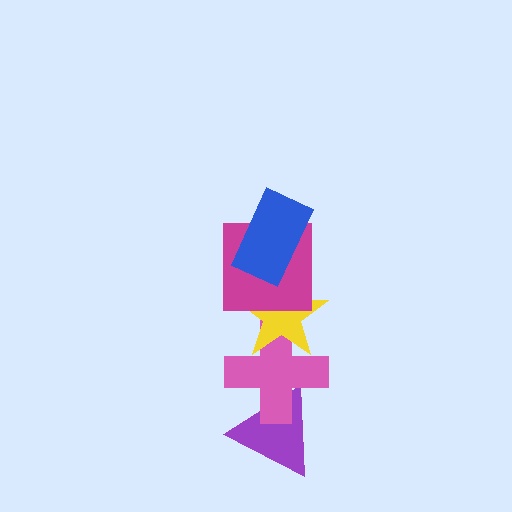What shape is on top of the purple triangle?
The pink cross is on top of the purple triangle.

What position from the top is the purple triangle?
The purple triangle is 5th from the top.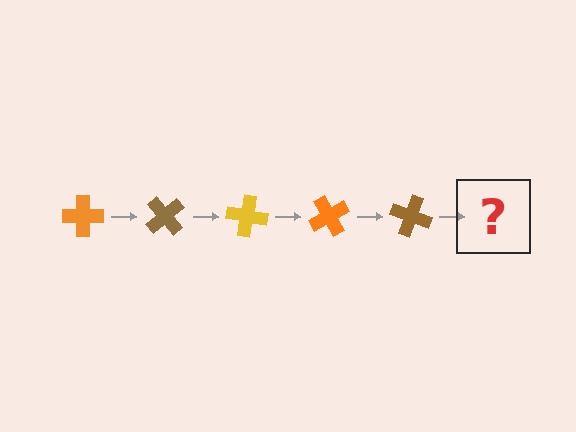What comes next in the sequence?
The next element should be a yellow cross, rotated 250 degrees from the start.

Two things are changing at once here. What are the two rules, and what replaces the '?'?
The two rules are that it rotates 50 degrees each step and the color cycles through orange, brown, and yellow. The '?' should be a yellow cross, rotated 250 degrees from the start.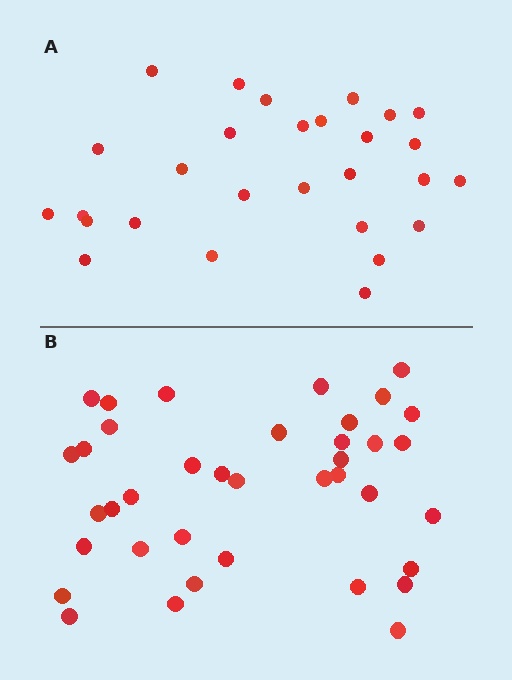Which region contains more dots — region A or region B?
Region B (the bottom region) has more dots.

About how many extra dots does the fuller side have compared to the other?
Region B has roughly 10 or so more dots than region A.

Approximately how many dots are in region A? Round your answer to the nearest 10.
About 30 dots. (The exact count is 28, which rounds to 30.)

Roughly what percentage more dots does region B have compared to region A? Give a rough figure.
About 35% more.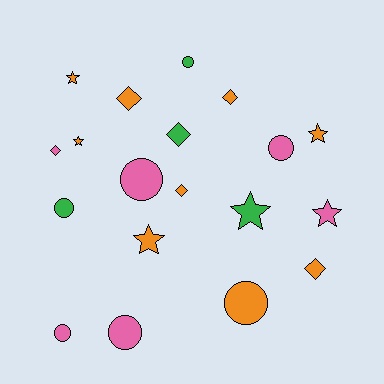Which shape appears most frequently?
Circle, with 7 objects.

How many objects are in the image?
There are 19 objects.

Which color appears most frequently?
Orange, with 9 objects.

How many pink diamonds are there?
There is 1 pink diamond.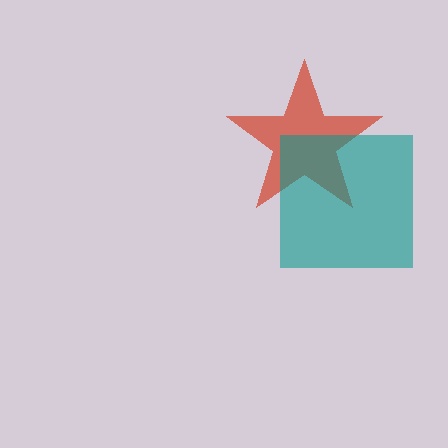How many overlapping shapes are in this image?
There are 2 overlapping shapes in the image.